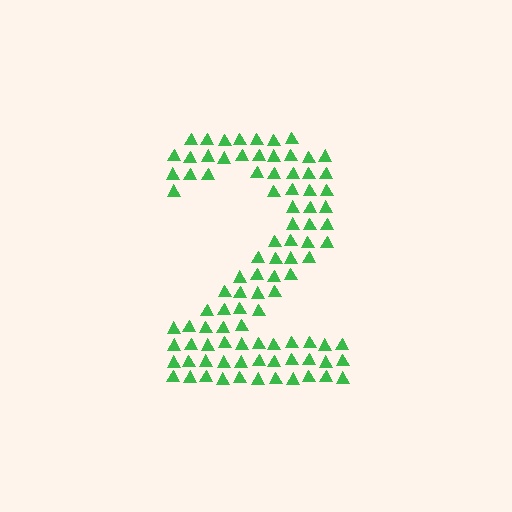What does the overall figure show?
The overall figure shows the digit 2.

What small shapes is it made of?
It is made of small triangles.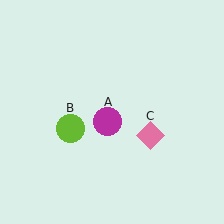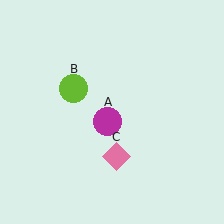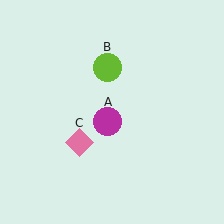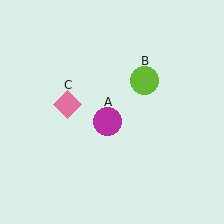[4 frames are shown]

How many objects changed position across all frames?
2 objects changed position: lime circle (object B), pink diamond (object C).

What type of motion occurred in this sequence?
The lime circle (object B), pink diamond (object C) rotated clockwise around the center of the scene.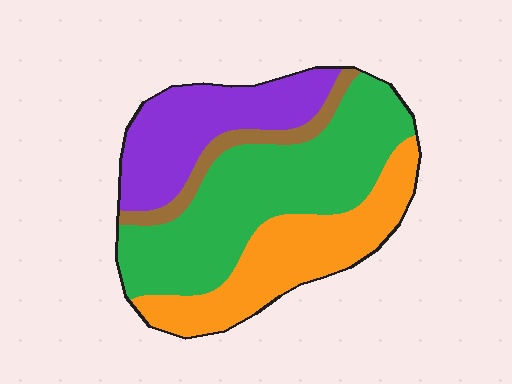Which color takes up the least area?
Brown, at roughly 10%.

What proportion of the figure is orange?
Orange takes up between a sixth and a third of the figure.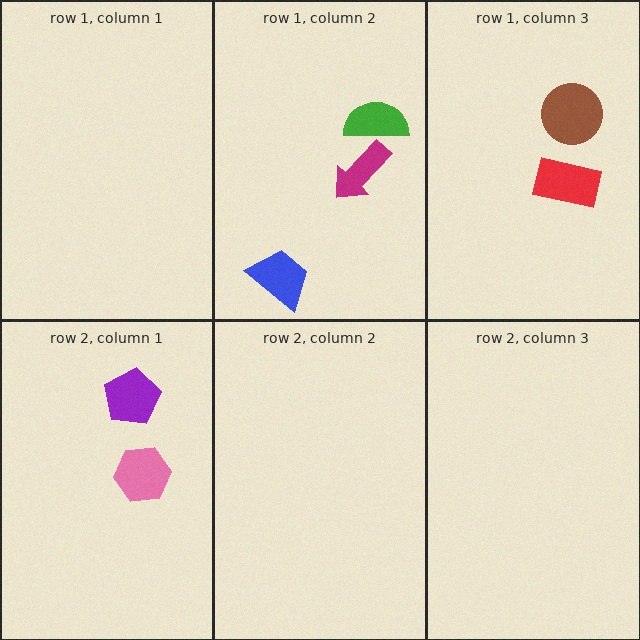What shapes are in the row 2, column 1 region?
The pink hexagon, the purple pentagon.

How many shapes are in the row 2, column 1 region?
2.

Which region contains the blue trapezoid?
The row 1, column 2 region.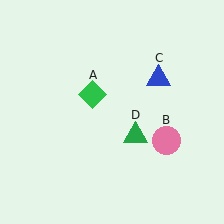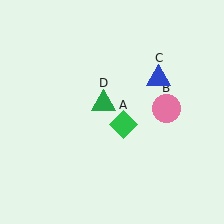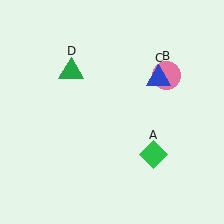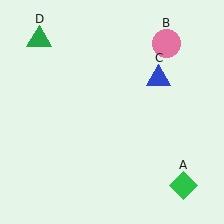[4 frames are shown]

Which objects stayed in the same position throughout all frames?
Blue triangle (object C) remained stationary.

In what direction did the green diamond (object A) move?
The green diamond (object A) moved down and to the right.